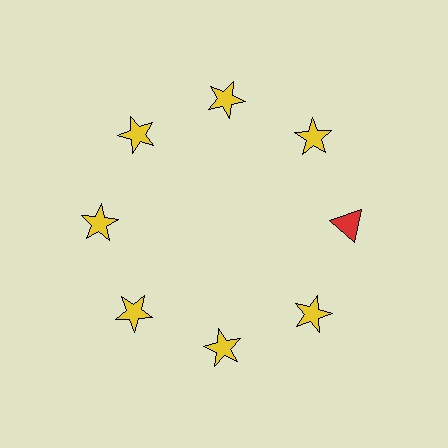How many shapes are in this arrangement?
There are 8 shapes arranged in a ring pattern.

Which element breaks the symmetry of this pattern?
The red triangle at roughly the 3 o'clock position breaks the symmetry. All other shapes are yellow stars.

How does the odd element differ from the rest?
It differs in both color (red instead of yellow) and shape (triangle instead of star).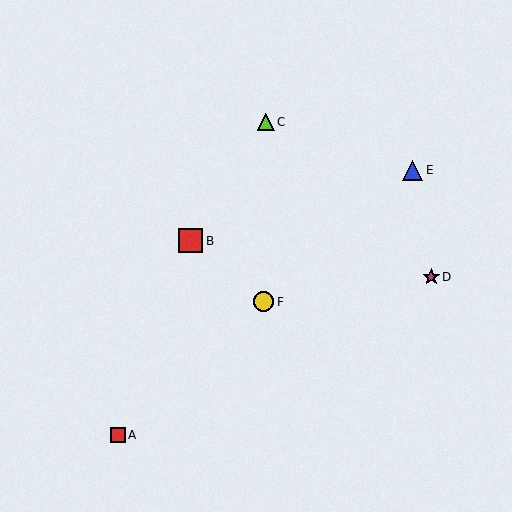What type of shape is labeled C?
Shape C is a lime triangle.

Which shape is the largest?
The red square (labeled B) is the largest.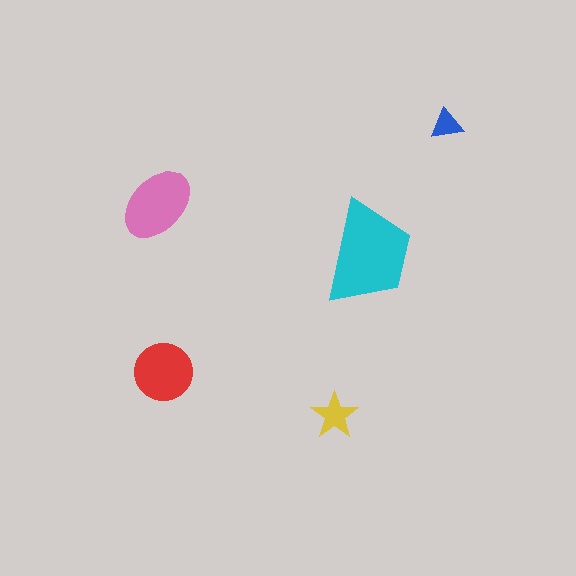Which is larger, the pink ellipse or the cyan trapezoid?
The cyan trapezoid.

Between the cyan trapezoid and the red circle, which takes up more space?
The cyan trapezoid.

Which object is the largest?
The cyan trapezoid.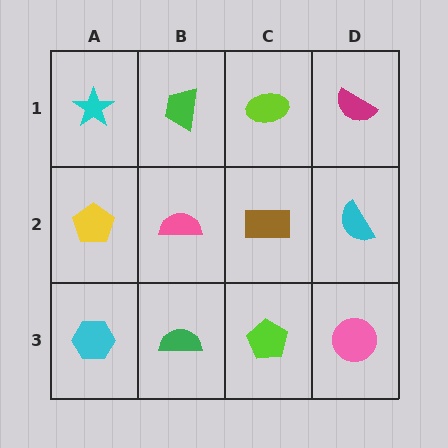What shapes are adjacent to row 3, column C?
A brown rectangle (row 2, column C), a green semicircle (row 3, column B), a pink circle (row 3, column D).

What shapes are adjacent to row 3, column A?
A yellow pentagon (row 2, column A), a green semicircle (row 3, column B).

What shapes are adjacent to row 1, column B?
A pink semicircle (row 2, column B), a cyan star (row 1, column A), a lime ellipse (row 1, column C).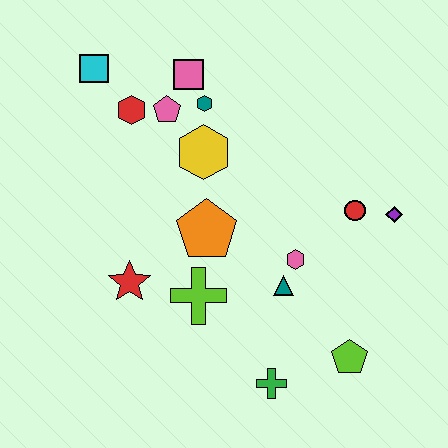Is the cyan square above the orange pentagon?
Yes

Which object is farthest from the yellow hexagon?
The lime pentagon is farthest from the yellow hexagon.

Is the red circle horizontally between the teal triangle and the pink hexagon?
No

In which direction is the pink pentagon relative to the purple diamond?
The pink pentagon is to the left of the purple diamond.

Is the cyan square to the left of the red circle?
Yes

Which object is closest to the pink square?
The teal hexagon is closest to the pink square.